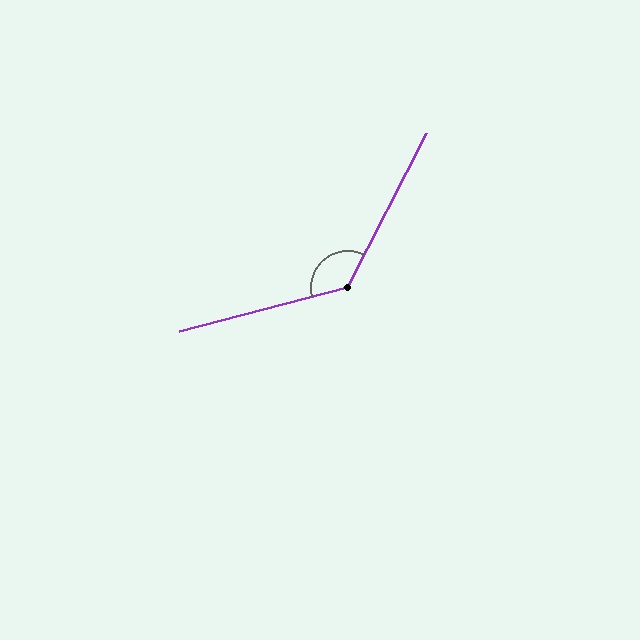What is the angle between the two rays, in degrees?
Approximately 132 degrees.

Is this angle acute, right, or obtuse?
It is obtuse.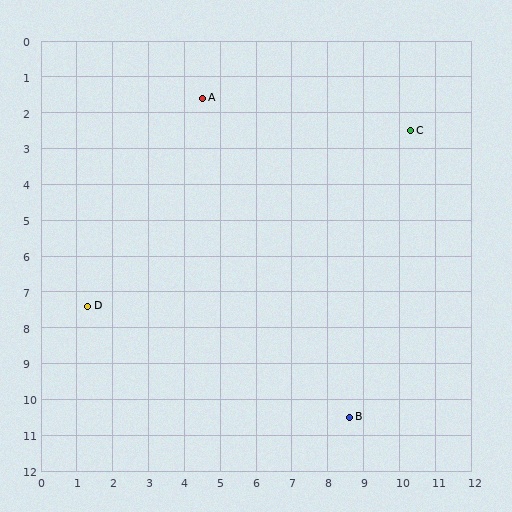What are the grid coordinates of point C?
Point C is at approximately (10.3, 2.5).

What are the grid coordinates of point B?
Point B is at approximately (8.6, 10.5).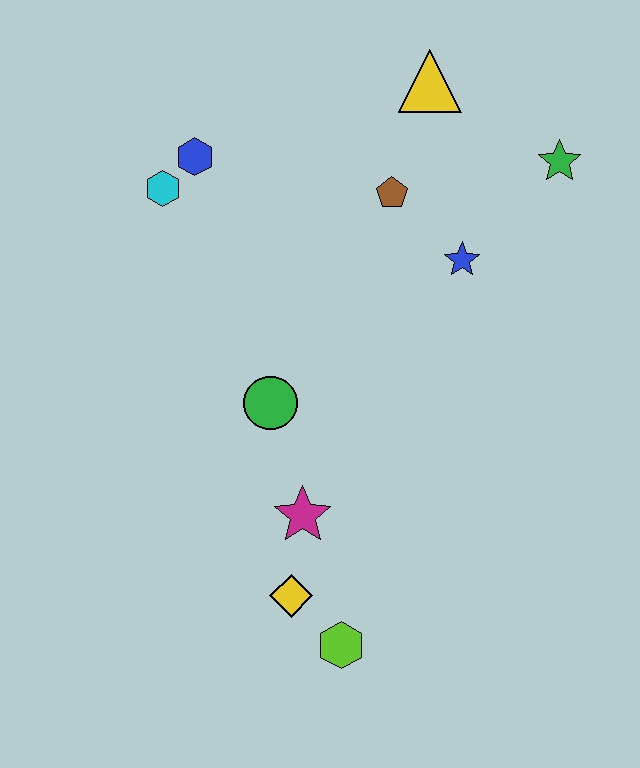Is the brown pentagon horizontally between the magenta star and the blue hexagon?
No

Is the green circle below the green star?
Yes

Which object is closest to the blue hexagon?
The cyan hexagon is closest to the blue hexagon.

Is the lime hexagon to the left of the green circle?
No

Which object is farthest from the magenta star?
The yellow triangle is farthest from the magenta star.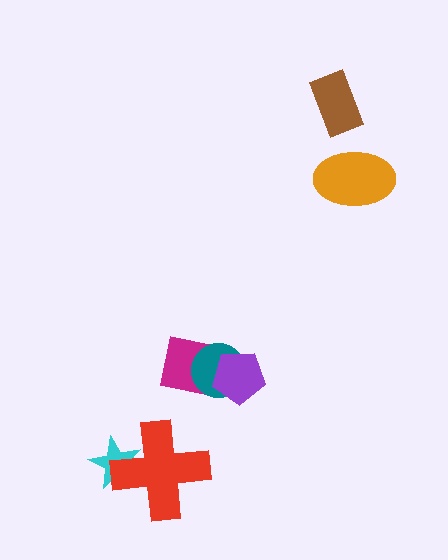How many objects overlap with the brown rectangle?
0 objects overlap with the brown rectangle.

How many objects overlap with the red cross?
1 object overlaps with the red cross.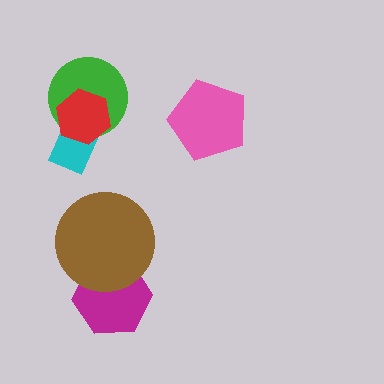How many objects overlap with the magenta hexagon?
1 object overlaps with the magenta hexagon.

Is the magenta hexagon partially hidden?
Yes, it is partially covered by another shape.